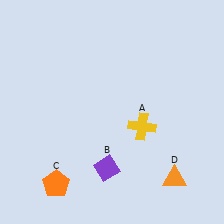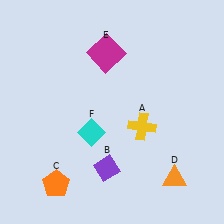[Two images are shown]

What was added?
A magenta square (E), a cyan diamond (F) were added in Image 2.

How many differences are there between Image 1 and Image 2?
There are 2 differences between the two images.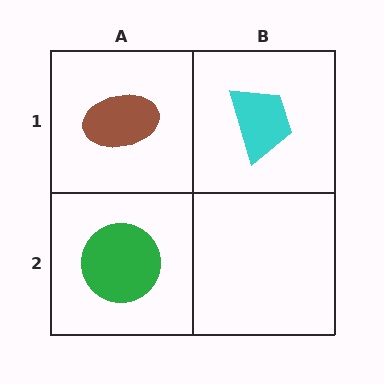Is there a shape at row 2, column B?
No, that cell is empty.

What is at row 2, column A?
A green circle.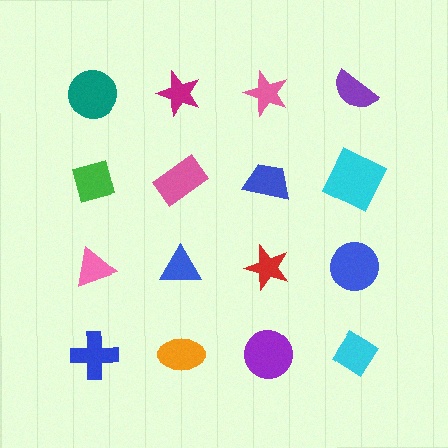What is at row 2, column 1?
A green diamond.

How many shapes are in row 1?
4 shapes.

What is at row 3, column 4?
A blue circle.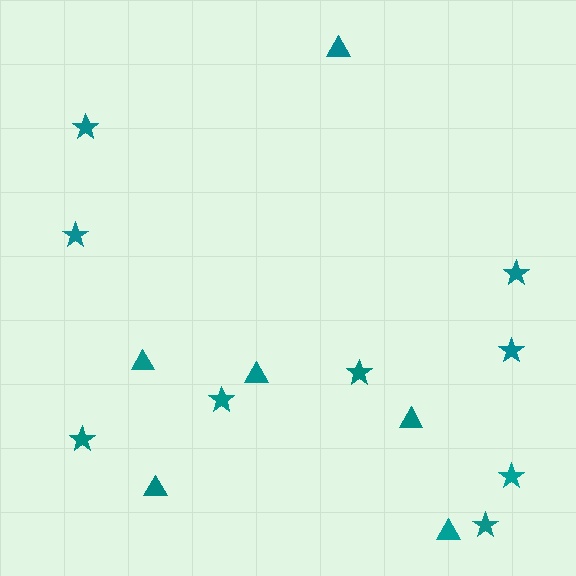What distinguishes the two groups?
There are 2 groups: one group of triangles (6) and one group of stars (9).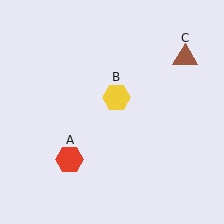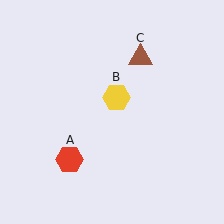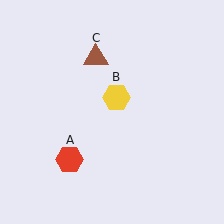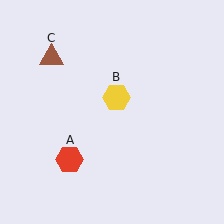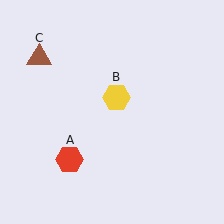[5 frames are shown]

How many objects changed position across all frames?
1 object changed position: brown triangle (object C).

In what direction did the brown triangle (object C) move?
The brown triangle (object C) moved left.